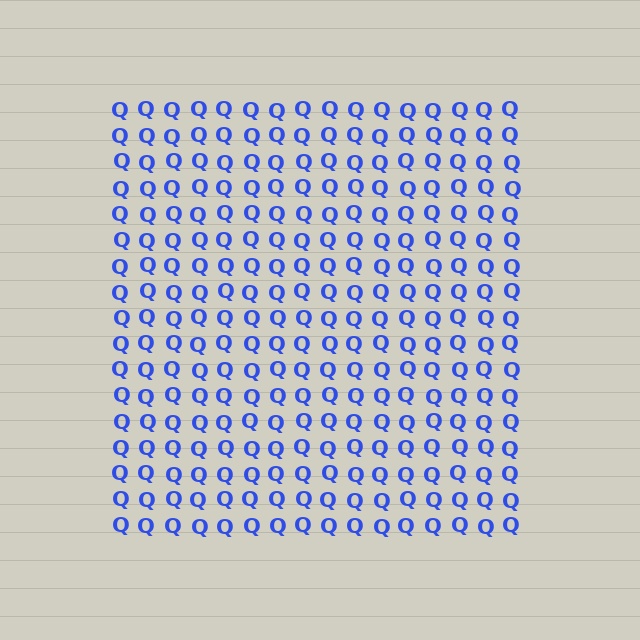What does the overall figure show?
The overall figure shows a square.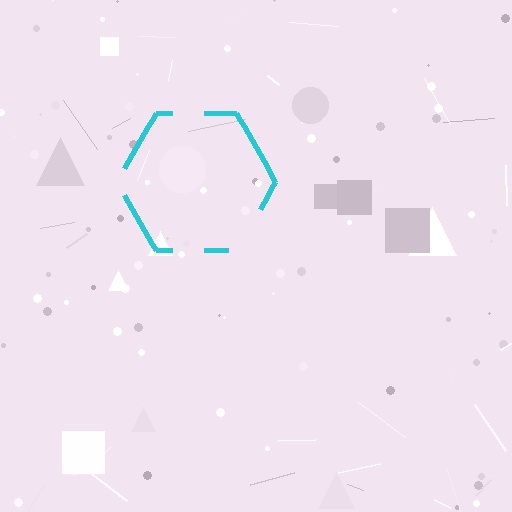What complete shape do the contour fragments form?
The contour fragments form a hexagon.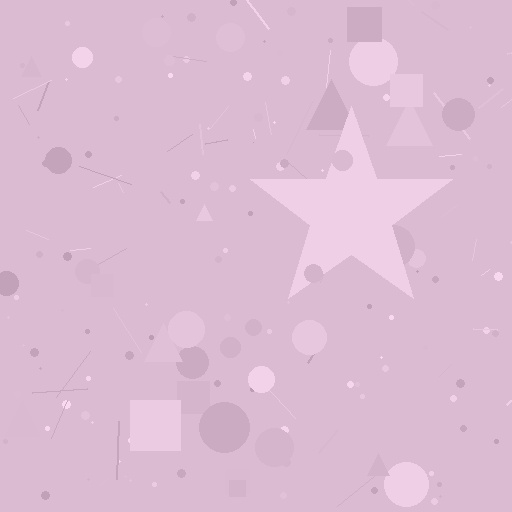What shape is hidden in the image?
A star is hidden in the image.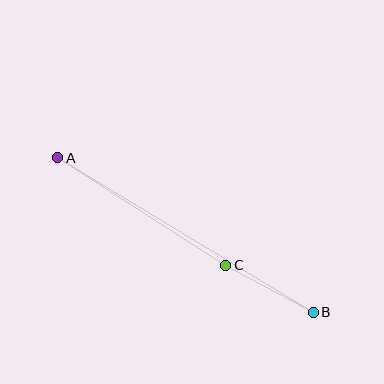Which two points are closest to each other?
Points B and C are closest to each other.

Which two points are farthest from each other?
Points A and B are farthest from each other.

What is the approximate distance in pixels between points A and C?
The distance between A and C is approximately 199 pixels.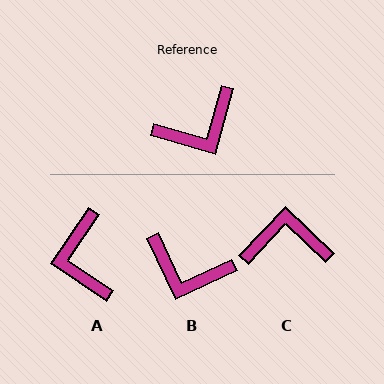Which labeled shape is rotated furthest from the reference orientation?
C, about 152 degrees away.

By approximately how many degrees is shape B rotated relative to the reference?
Approximately 49 degrees clockwise.